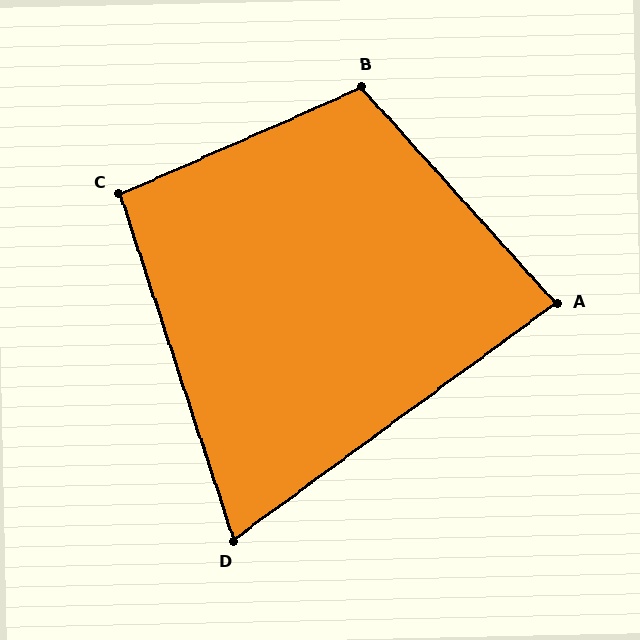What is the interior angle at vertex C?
Approximately 96 degrees (obtuse).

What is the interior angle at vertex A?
Approximately 84 degrees (acute).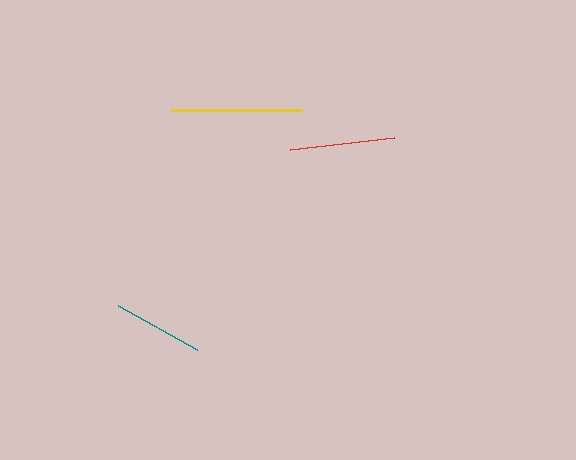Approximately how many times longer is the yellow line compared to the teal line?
The yellow line is approximately 1.4 times the length of the teal line.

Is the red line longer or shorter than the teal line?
The red line is longer than the teal line.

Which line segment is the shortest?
The teal line is the shortest at approximately 91 pixels.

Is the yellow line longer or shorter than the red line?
The yellow line is longer than the red line.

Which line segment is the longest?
The yellow line is the longest at approximately 131 pixels.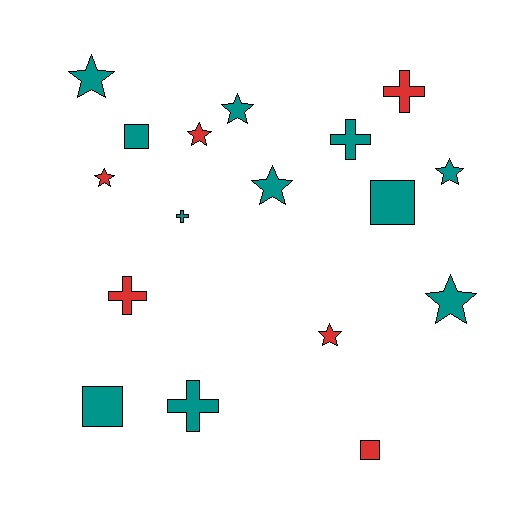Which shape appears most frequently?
Star, with 8 objects.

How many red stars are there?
There are 3 red stars.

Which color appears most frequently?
Teal, with 11 objects.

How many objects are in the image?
There are 17 objects.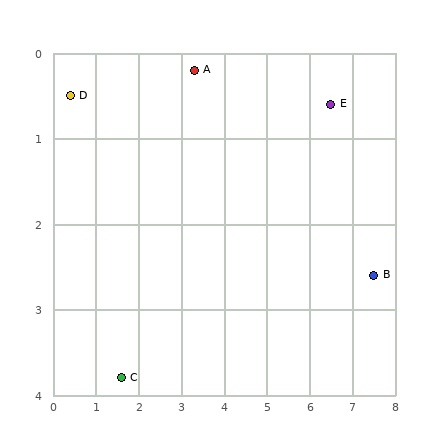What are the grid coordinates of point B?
Point B is at approximately (7.5, 2.6).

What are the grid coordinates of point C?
Point C is at approximately (1.6, 3.8).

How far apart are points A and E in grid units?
Points A and E are about 3.2 grid units apart.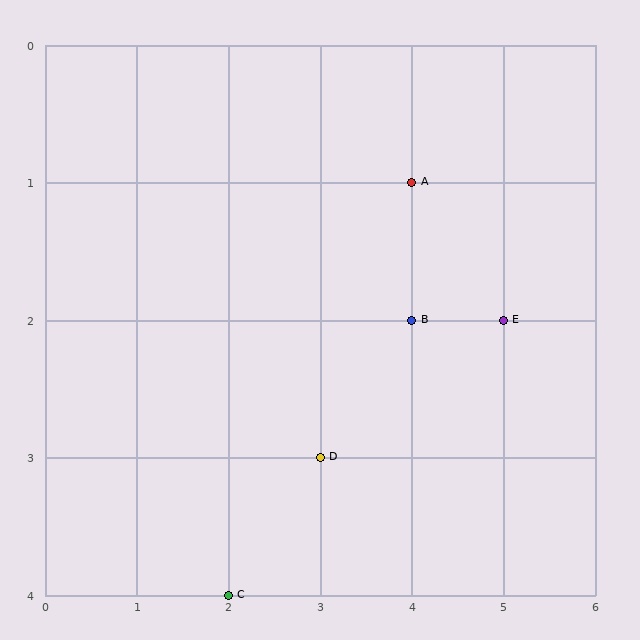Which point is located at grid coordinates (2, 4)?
Point C is at (2, 4).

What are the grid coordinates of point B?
Point B is at grid coordinates (4, 2).